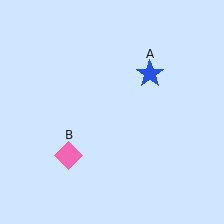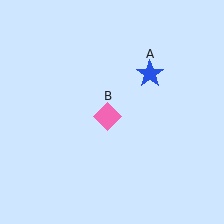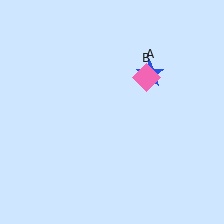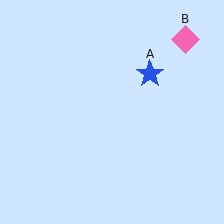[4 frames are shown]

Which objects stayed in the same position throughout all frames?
Blue star (object A) remained stationary.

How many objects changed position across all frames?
1 object changed position: pink diamond (object B).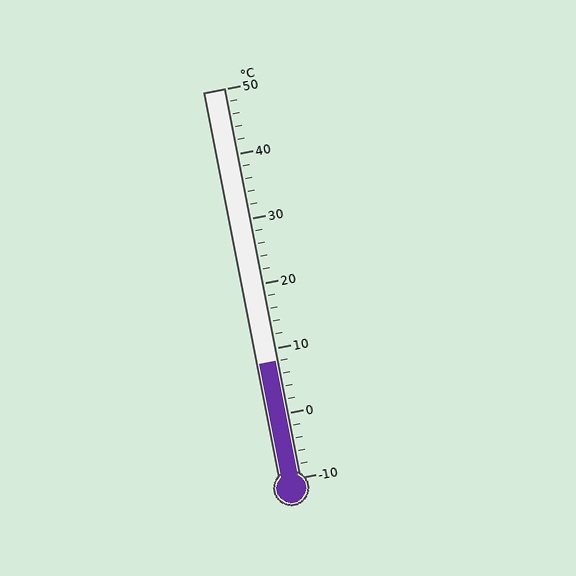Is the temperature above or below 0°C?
The temperature is above 0°C.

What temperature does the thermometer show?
The thermometer shows approximately 8°C.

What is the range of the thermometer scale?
The thermometer scale ranges from -10°C to 50°C.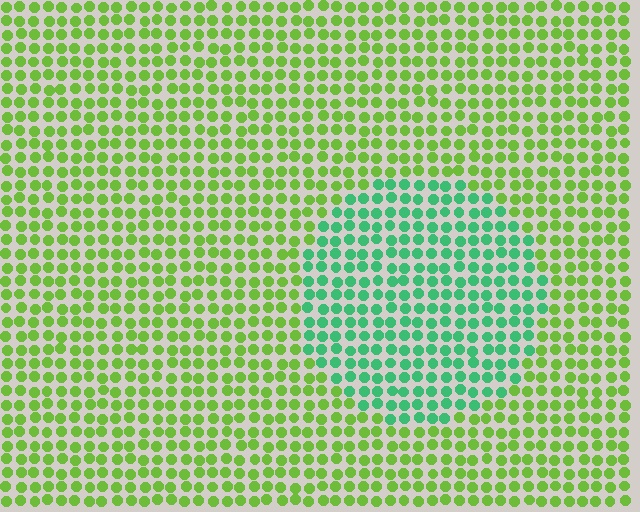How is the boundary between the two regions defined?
The boundary is defined purely by a slight shift in hue (about 49 degrees). Spacing, size, and orientation are identical on both sides.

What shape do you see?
I see a circle.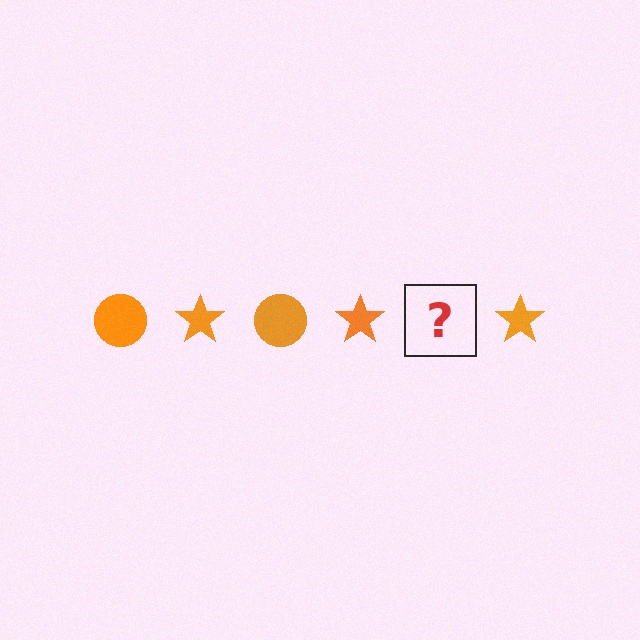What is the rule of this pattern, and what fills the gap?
The rule is that the pattern cycles through circle, star shapes in orange. The gap should be filled with an orange circle.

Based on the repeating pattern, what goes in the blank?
The blank should be an orange circle.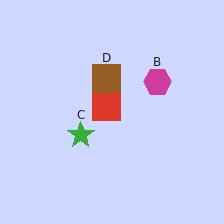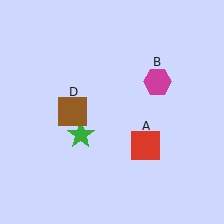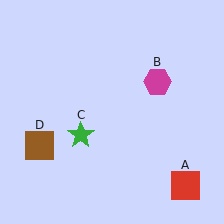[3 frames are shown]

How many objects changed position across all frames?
2 objects changed position: red square (object A), brown square (object D).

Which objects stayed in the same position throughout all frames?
Magenta hexagon (object B) and green star (object C) remained stationary.